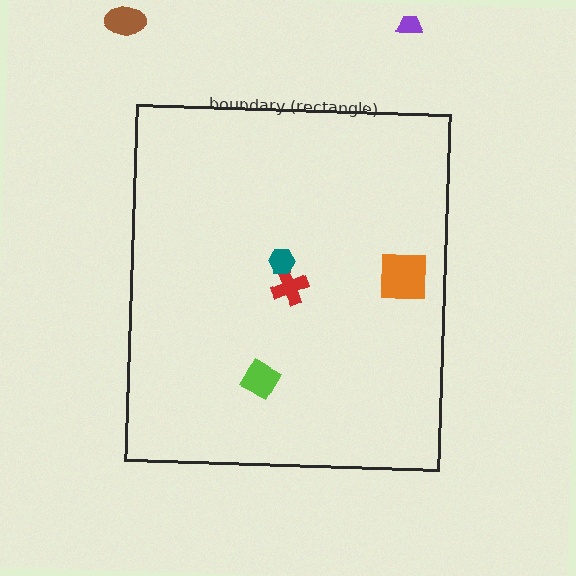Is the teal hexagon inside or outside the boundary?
Inside.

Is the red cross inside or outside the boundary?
Inside.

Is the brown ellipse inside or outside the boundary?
Outside.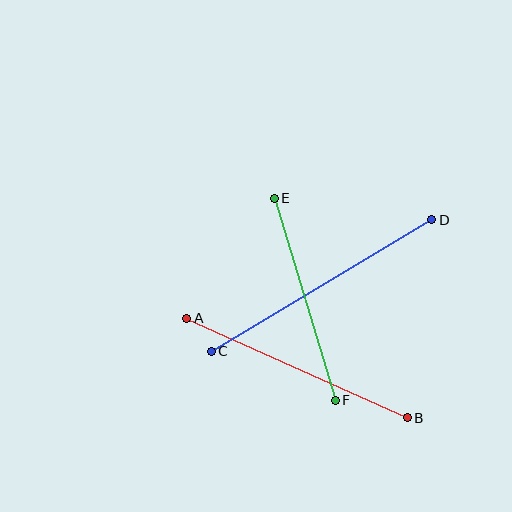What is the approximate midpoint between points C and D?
The midpoint is at approximately (321, 286) pixels.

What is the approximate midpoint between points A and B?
The midpoint is at approximately (297, 368) pixels.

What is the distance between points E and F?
The distance is approximately 211 pixels.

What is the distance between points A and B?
The distance is approximately 242 pixels.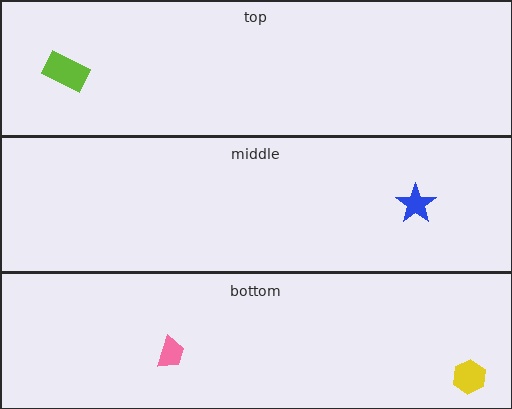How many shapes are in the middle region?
1.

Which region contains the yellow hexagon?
The bottom region.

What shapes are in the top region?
The lime rectangle.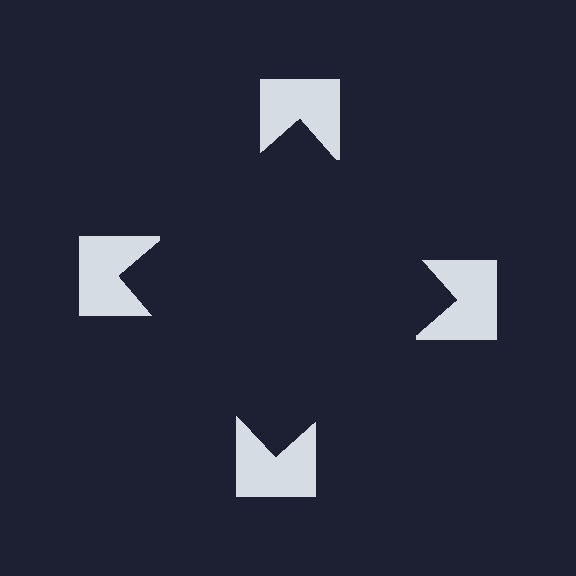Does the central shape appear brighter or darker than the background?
It typically appears slightly darker than the background, even though no actual brightness change is drawn.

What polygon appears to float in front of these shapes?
An illusory square — its edges are inferred from the aligned wedge cuts in the notched squares, not physically drawn.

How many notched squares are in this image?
There are 4 — one at each vertex of the illusory square.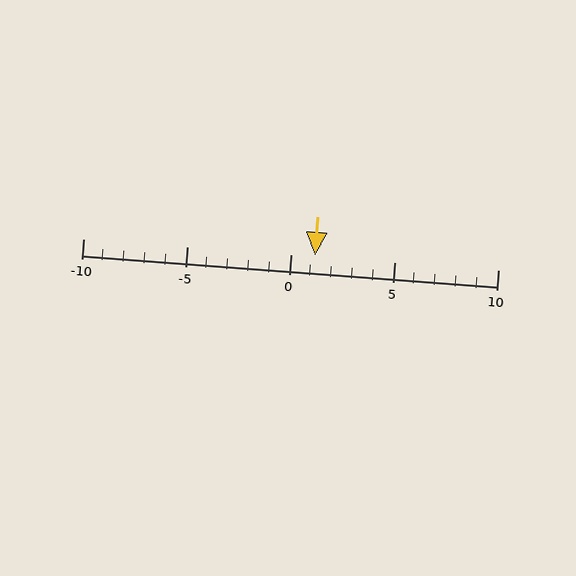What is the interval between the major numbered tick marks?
The major tick marks are spaced 5 units apart.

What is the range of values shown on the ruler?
The ruler shows values from -10 to 10.